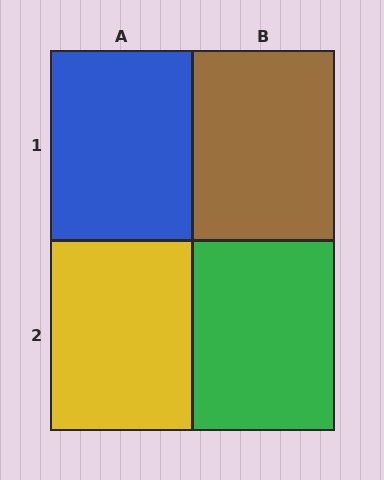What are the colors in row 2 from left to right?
Yellow, green.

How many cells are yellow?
1 cell is yellow.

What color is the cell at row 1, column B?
Brown.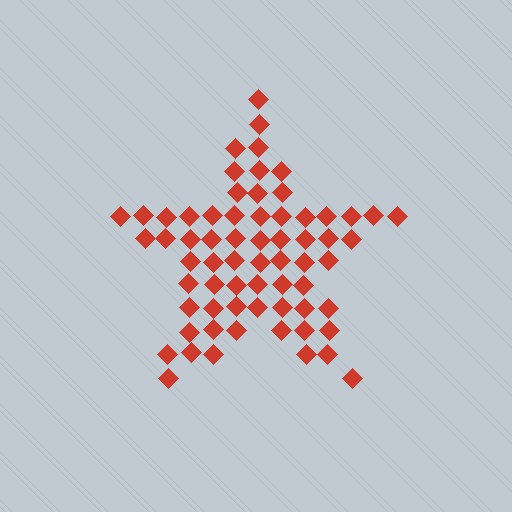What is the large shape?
The large shape is a star.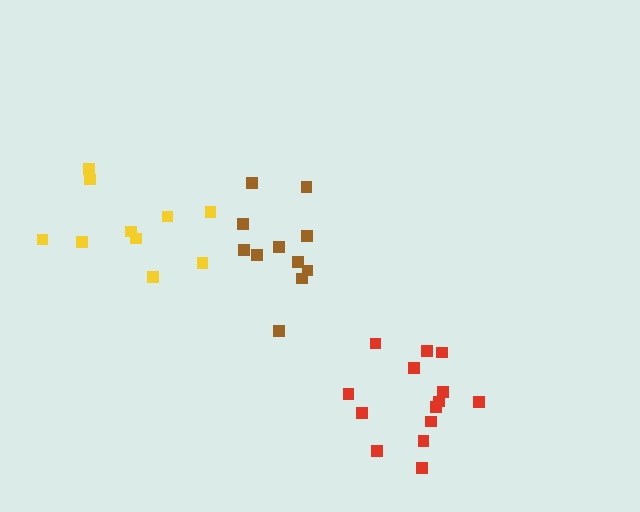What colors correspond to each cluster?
The clusters are colored: red, brown, yellow.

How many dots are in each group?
Group 1: 14 dots, Group 2: 11 dots, Group 3: 10 dots (35 total).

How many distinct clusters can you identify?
There are 3 distinct clusters.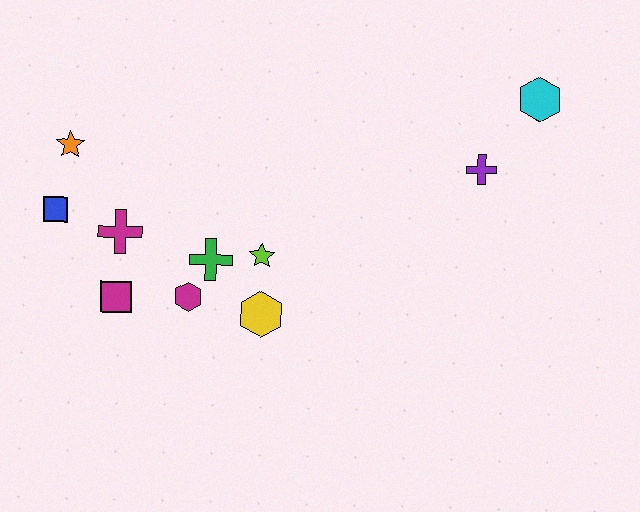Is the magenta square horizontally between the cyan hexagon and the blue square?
Yes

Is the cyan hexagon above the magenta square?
Yes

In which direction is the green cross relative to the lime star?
The green cross is to the left of the lime star.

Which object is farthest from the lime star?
The cyan hexagon is farthest from the lime star.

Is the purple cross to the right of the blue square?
Yes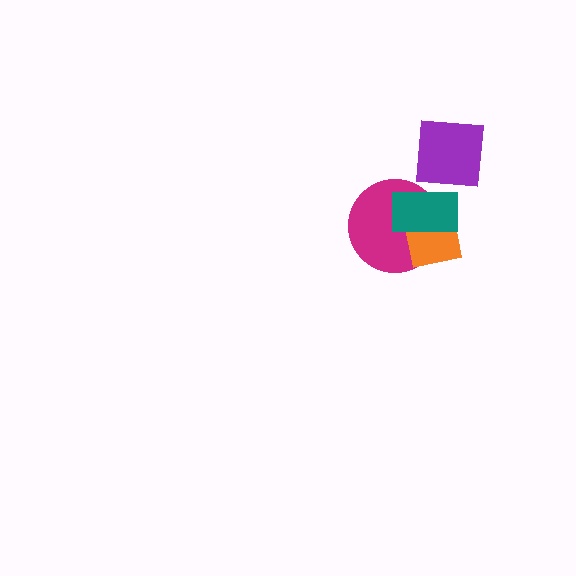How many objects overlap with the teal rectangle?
2 objects overlap with the teal rectangle.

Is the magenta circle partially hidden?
Yes, it is partially covered by another shape.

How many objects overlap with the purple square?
0 objects overlap with the purple square.